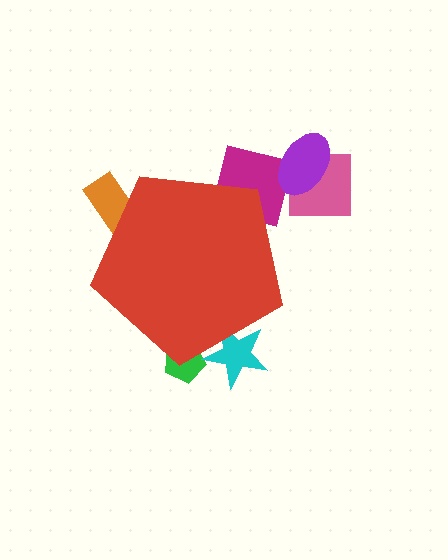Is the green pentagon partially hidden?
Yes, the green pentagon is partially hidden behind the red pentagon.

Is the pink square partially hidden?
No, the pink square is fully visible.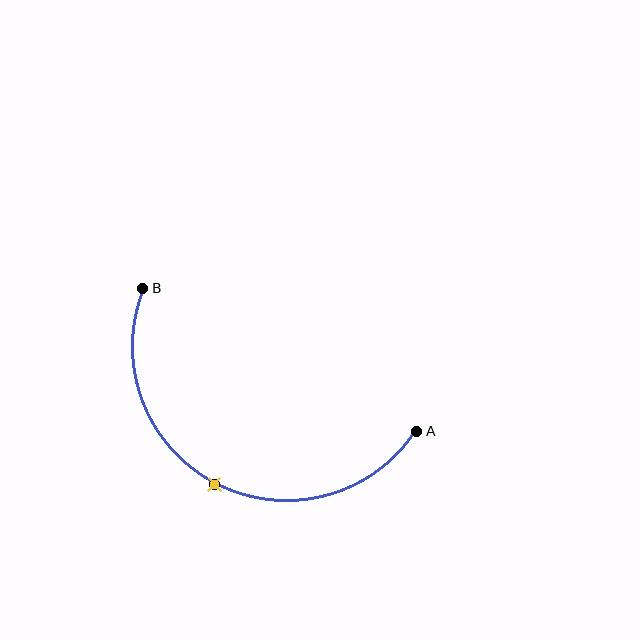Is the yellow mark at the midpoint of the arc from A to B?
Yes. The yellow mark lies on the arc at equal arc-length from both A and B — it is the arc midpoint.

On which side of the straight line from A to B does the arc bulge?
The arc bulges below the straight line connecting A and B.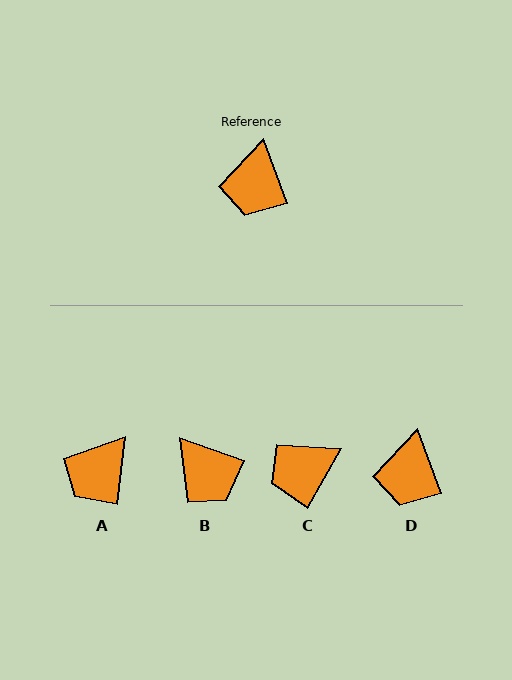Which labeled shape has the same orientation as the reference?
D.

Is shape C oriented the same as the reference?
No, it is off by about 50 degrees.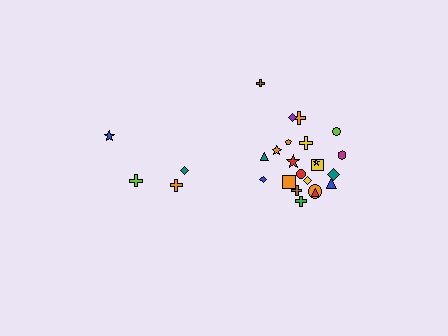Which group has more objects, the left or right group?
The right group.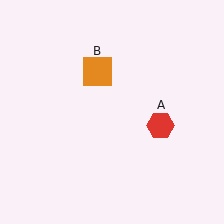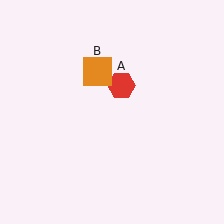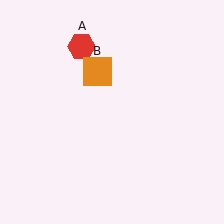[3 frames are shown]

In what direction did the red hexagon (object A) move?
The red hexagon (object A) moved up and to the left.